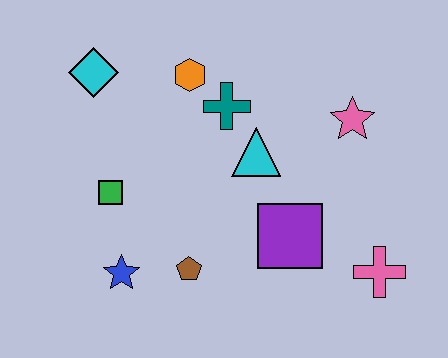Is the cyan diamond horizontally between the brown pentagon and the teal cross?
No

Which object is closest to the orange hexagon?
The teal cross is closest to the orange hexagon.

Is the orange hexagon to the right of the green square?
Yes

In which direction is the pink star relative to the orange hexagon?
The pink star is to the right of the orange hexagon.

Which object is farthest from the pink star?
The blue star is farthest from the pink star.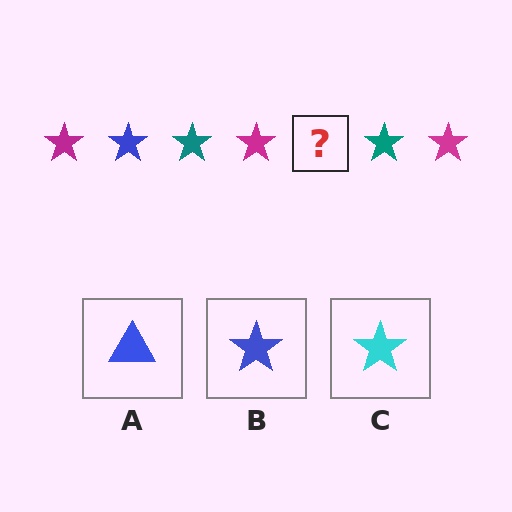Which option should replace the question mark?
Option B.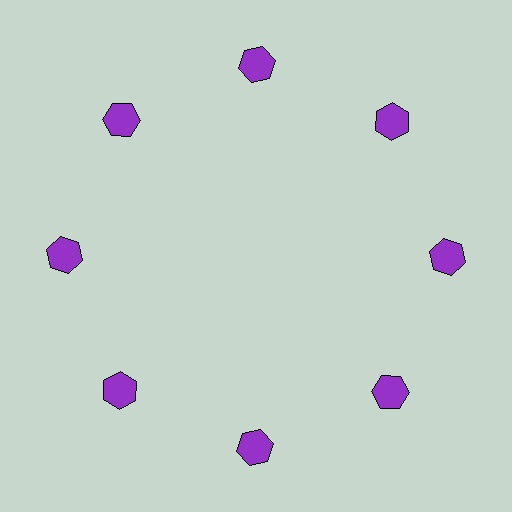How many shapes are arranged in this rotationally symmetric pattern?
There are 8 shapes, arranged in 8 groups of 1.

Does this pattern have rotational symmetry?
Yes, this pattern has 8-fold rotational symmetry. It looks the same after rotating 45 degrees around the center.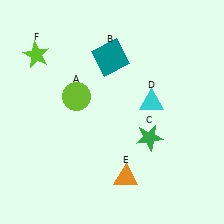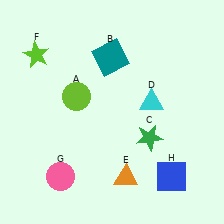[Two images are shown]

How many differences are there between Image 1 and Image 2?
There are 2 differences between the two images.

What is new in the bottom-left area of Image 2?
A pink circle (G) was added in the bottom-left area of Image 2.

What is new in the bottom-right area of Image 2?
A blue square (H) was added in the bottom-right area of Image 2.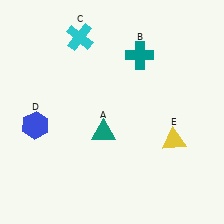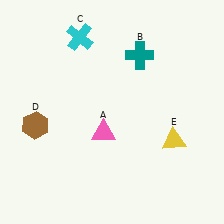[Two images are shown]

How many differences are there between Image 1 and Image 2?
There are 2 differences between the two images.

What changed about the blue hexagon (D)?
In Image 1, D is blue. In Image 2, it changed to brown.